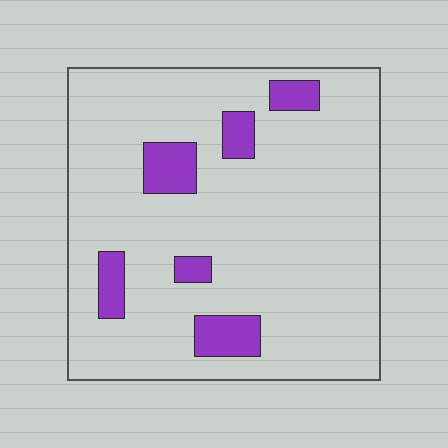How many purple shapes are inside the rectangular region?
6.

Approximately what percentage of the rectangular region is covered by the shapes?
Approximately 10%.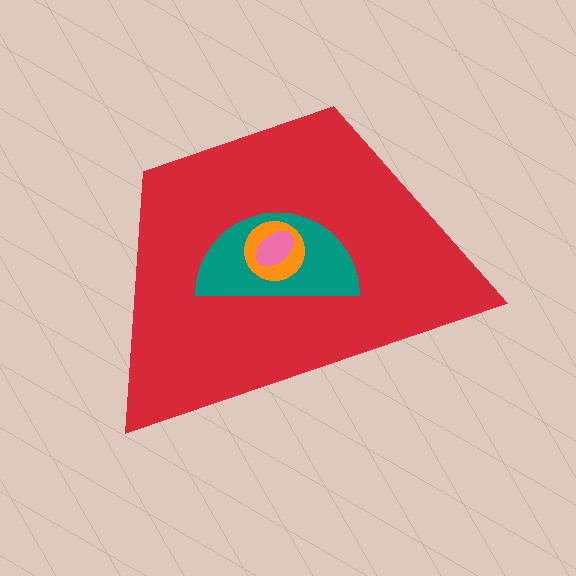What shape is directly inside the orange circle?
The pink ellipse.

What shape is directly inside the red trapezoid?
The teal semicircle.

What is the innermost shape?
The pink ellipse.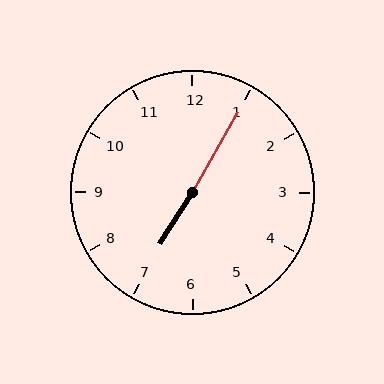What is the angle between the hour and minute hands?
Approximately 178 degrees.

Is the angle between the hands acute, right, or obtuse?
It is obtuse.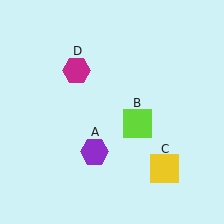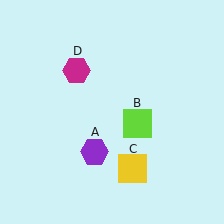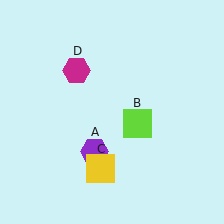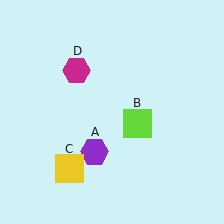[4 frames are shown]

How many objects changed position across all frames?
1 object changed position: yellow square (object C).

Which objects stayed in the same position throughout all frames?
Purple hexagon (object A) and lime square (object B) and magenta hexagon (object D) remained stationary.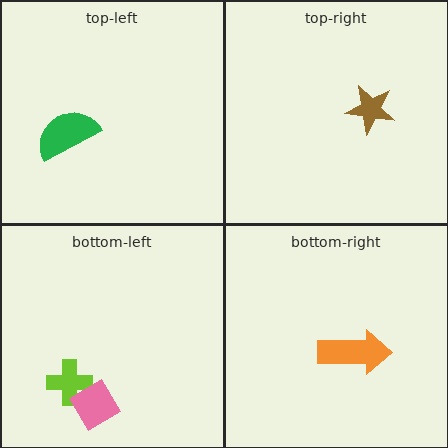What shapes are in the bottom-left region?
The lime cross, the pink diamond.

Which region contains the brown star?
The top-right region.